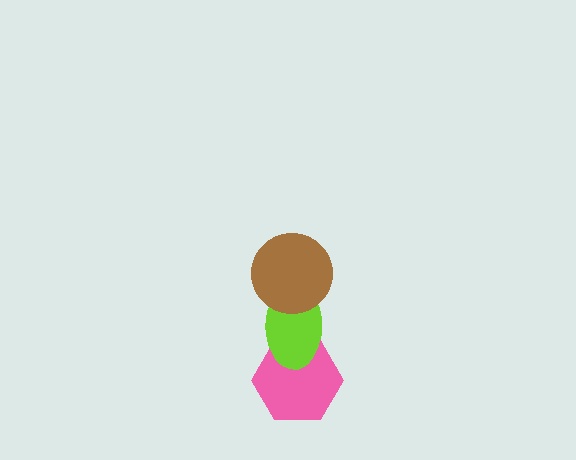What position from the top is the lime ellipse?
The lime ellipse is 2nd from the top.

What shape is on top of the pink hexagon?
The lime ellipse is on top of the pink hexagon.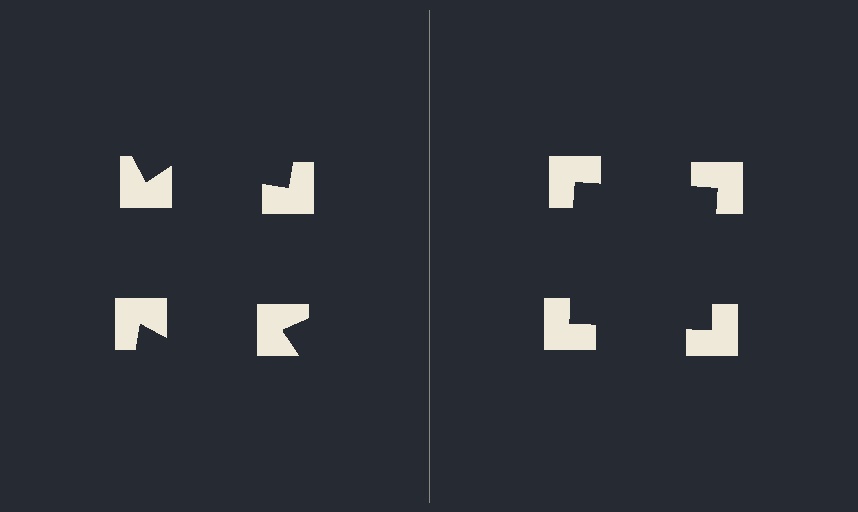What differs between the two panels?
The notched squares are positioned identically on both sides; only the wedge orientations differ. On the right they align to a square; on the left they are misaligned.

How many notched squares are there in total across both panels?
8 — 4 on each side.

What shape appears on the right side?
An illusory square.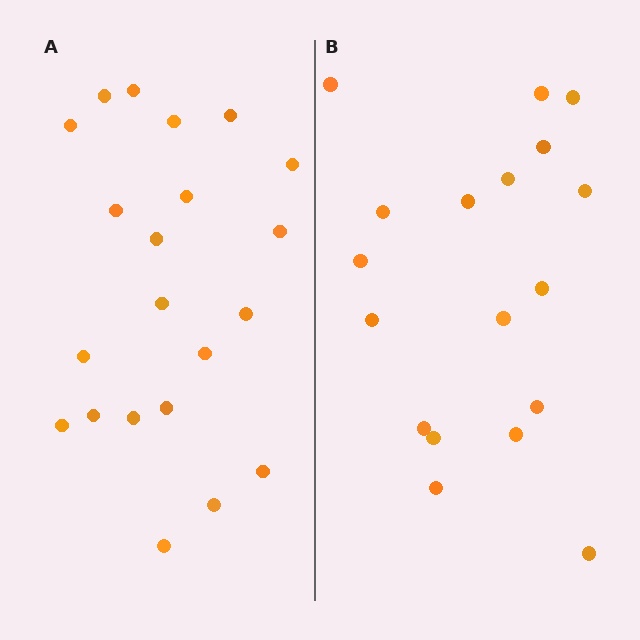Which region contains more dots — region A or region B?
Region A (the left region) has more dots.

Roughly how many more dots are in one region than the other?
Region A has just a few more — roughly 2 or 3 more dots than region B.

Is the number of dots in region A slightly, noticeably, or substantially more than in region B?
Region A has only slightly more — the two regions are fairly close. The ratio is roughly 1.2 to 1.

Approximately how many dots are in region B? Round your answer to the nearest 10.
About 20 dots. (The exact count is 18, which rounds to 20.)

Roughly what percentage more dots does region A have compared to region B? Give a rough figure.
About 15% more.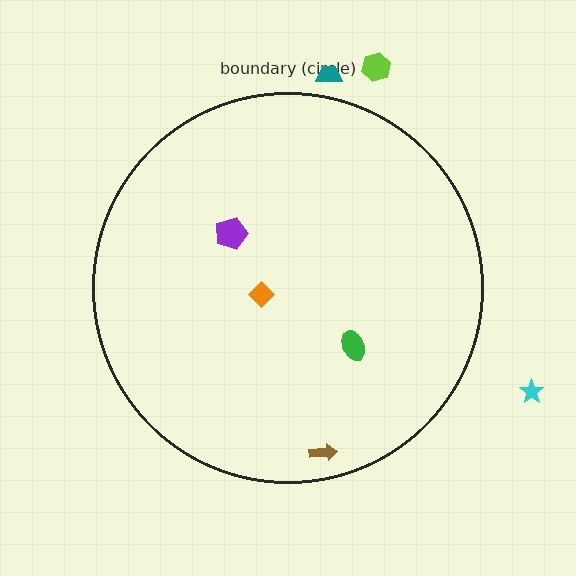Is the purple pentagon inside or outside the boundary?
Inside.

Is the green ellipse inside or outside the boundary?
Inside.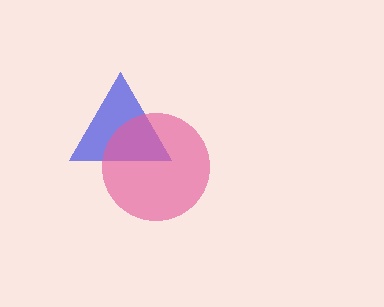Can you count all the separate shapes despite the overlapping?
Yes, there are 2 separate shapes.